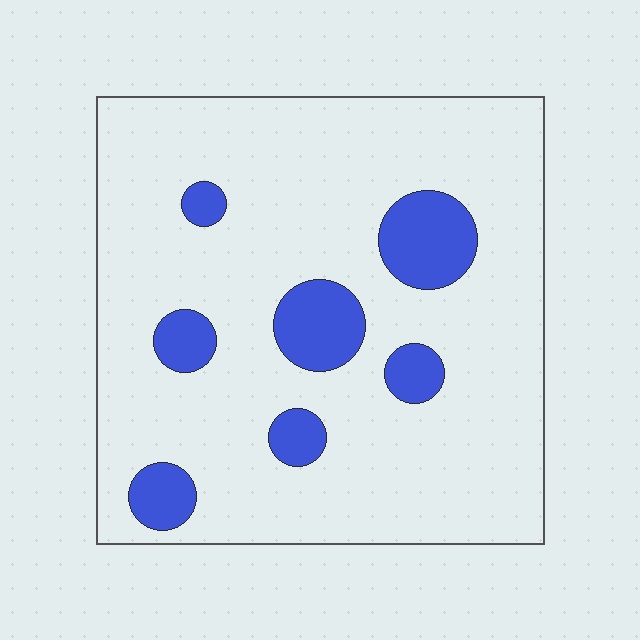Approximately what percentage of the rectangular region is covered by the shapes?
Approximately 15%.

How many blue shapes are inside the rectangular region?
7.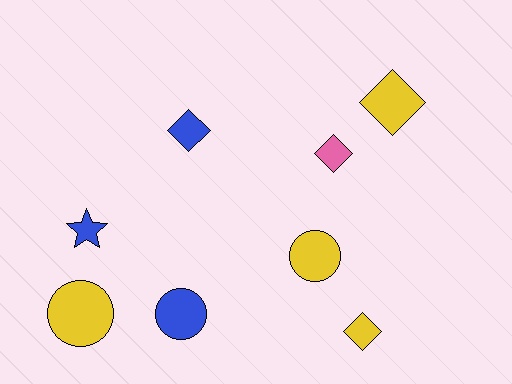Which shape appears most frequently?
Diamond, with 4 objects.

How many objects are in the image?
There are 8 objects.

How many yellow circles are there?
There are 2 yellow circles.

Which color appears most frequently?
Yellow, with 4 objects.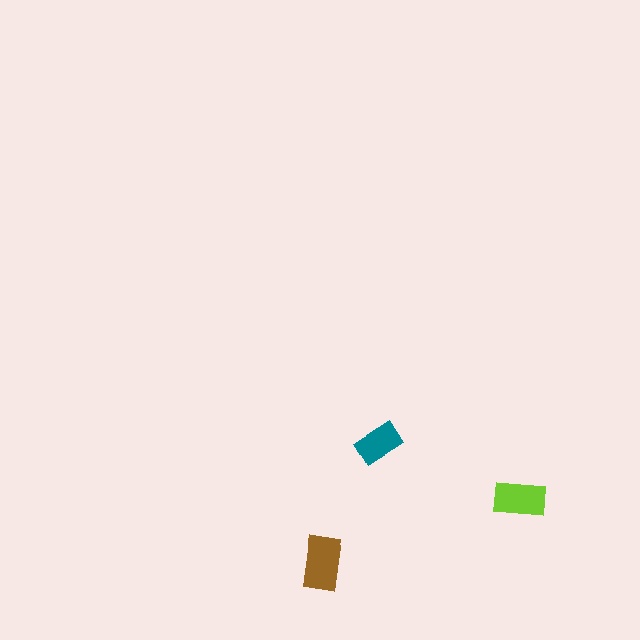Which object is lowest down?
The brown rectangle is bottommost.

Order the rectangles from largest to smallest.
the brown one, the lime one, the teal one.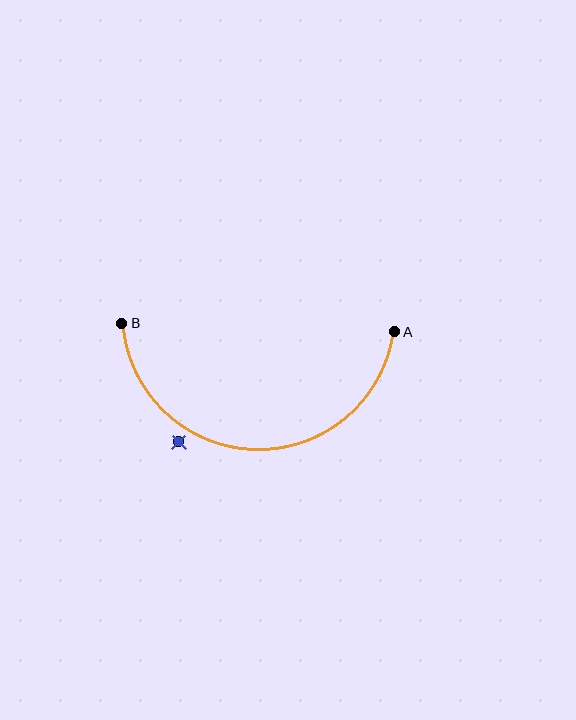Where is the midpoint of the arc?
The arc midpoint is the point on the curve farthest from the straight line joining A and B. It sits below that line.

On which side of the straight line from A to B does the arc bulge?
The arc bulges below the straight line connecting A and B.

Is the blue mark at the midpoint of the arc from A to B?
No — the blue mark does not lie on the arc at all. It sits slightly outside the curve.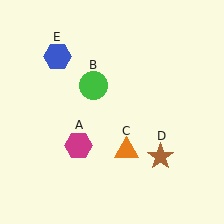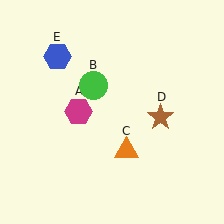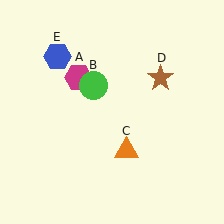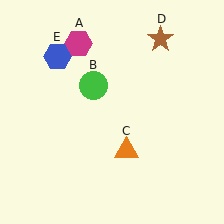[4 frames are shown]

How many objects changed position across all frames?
2 objects changed position: magenta hexagon (object A), brown star (object D).